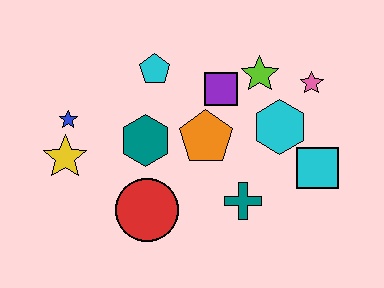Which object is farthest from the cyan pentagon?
The cyan square is farthest from the cyan pentagon.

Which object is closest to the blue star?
The yellow star is closest to the blue star.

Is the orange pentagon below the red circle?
No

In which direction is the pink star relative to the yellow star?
The pink star is to the right of the yellow star.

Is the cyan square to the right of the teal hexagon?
Yes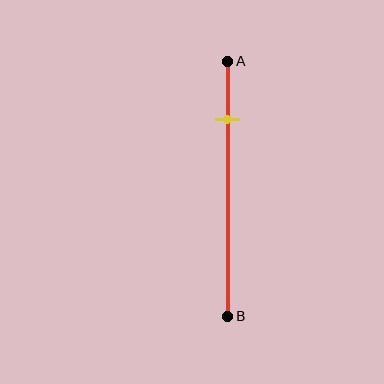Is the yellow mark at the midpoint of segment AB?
No, the mark is at about 25% from A, not at the 50% midpoint.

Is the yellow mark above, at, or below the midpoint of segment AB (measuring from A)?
The yellow mark is above the midpoint of segment AB.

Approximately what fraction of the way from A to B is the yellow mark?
The yellow mark is approximately 25% of the way from A to B.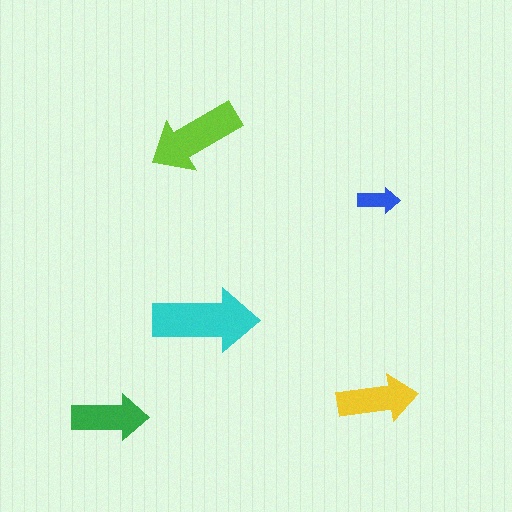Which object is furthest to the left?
The green arrow is leftmost.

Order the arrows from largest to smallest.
the cyan one, the lime one, the yellow one, the green one, the blue one.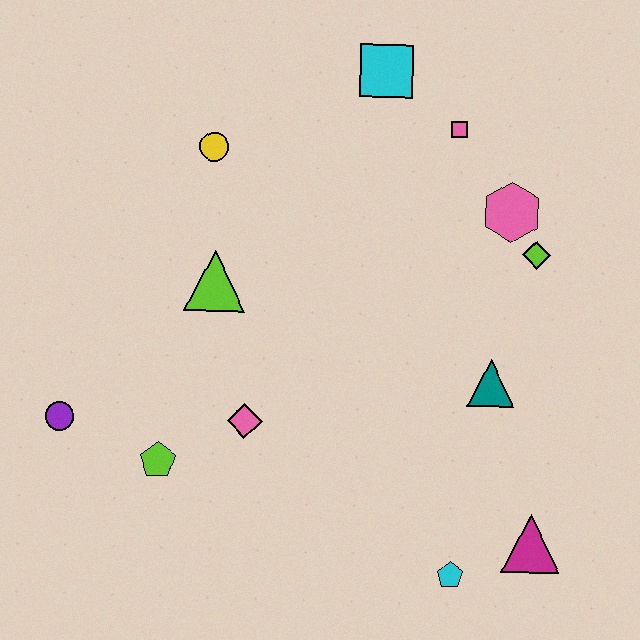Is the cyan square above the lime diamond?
Yes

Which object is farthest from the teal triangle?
The purple circle is farthest from the teal triangle.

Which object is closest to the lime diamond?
The pink hexagon is closest to the lime diamond.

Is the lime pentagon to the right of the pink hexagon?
No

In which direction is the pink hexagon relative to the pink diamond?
The pink hexagon is to the right of the pink diamond.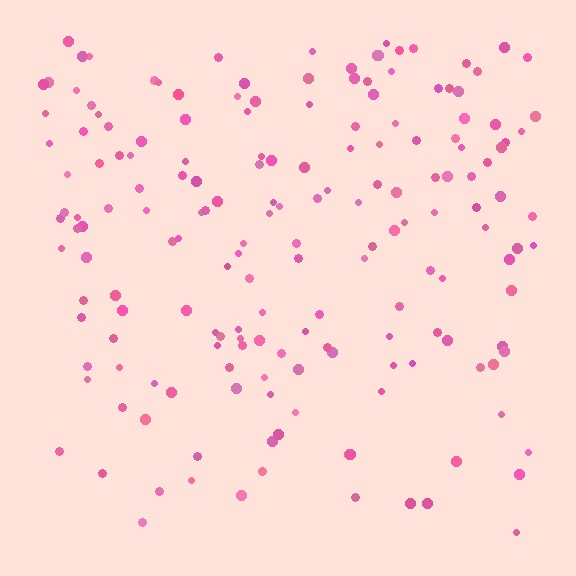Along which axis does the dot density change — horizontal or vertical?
Vertical.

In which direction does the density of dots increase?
From bottom to top, with the top side densest.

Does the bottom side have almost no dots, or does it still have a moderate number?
Still a moderate number, just noticeably fewer than the top.